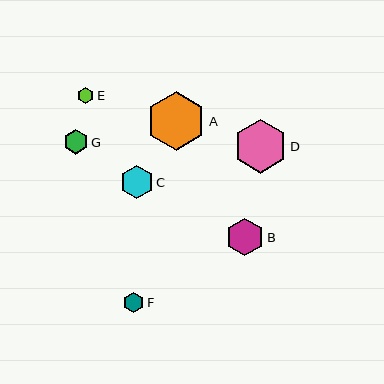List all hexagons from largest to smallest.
From largest to smallest: A, D, B, C, G, F, E.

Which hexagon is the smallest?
Hexagon E is the smallest with a size of approximately 16 pixels.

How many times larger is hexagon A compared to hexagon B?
Hexagon A is approximately 1.6 times the size of hexagon B.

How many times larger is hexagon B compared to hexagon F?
Hexagon B is approximately 1.8 times the size of hexagon F.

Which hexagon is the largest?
Hexagon A is the largest with a size of approximately 59 pixels.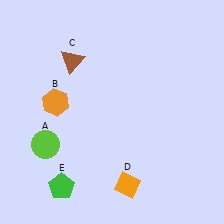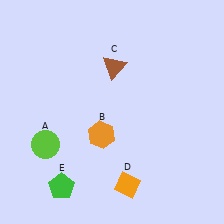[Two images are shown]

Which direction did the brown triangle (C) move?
The brown triangle (C) moved right.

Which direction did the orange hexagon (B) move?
The orange hexagon (B) moved right.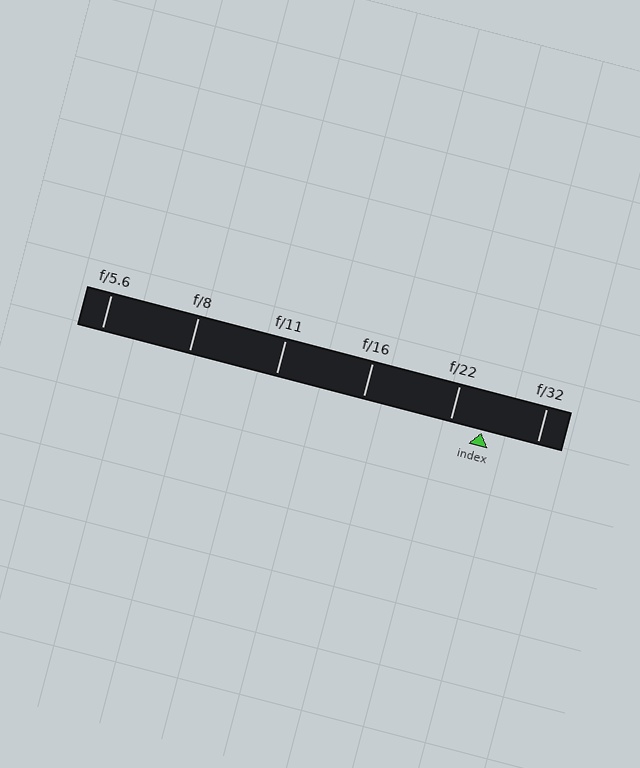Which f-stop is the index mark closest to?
The index mark is closest to f/22.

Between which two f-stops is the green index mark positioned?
The index mark is between f/22 and f/32.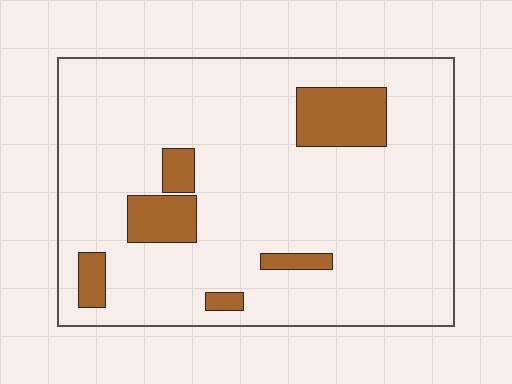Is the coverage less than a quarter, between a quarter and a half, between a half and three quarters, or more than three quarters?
Less than a quarter.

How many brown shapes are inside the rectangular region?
6.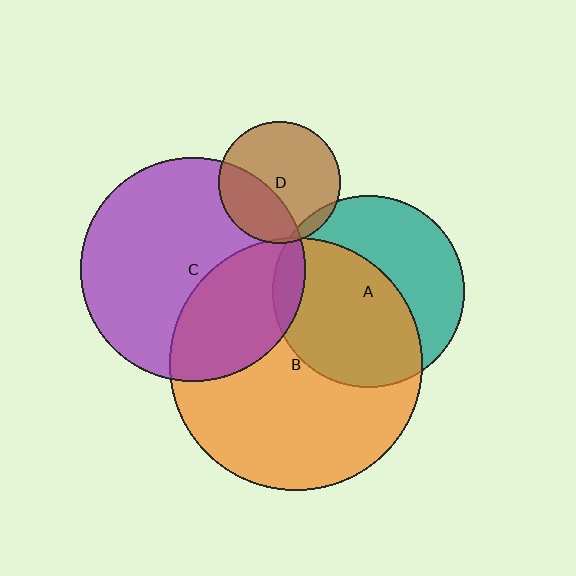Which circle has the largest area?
Circle B (orange).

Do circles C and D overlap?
Yes.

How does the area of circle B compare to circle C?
Approximately 1.3 times.